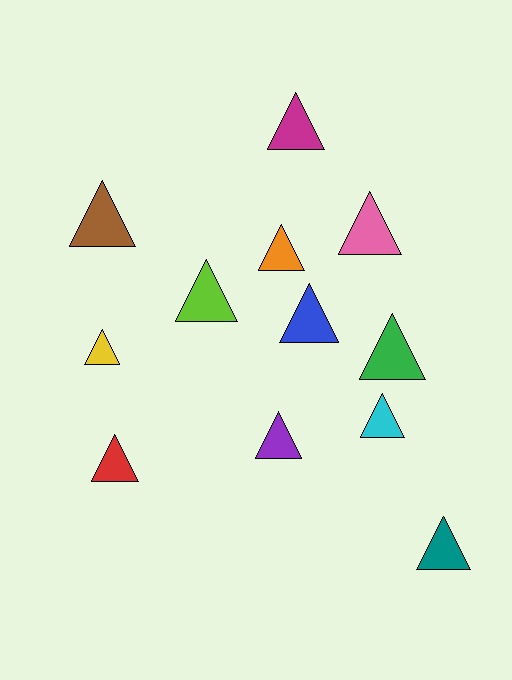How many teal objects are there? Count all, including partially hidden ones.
There is 1 teal object.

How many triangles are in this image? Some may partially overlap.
There are 12 triangles.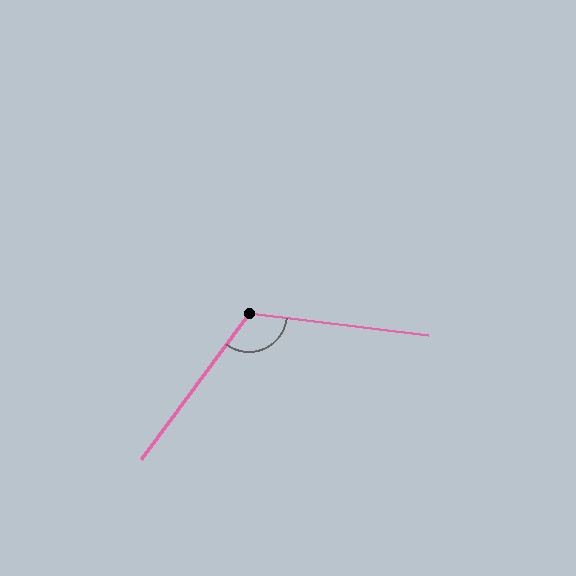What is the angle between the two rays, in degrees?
Approximately 119 degrees.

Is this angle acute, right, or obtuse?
It is obtuse.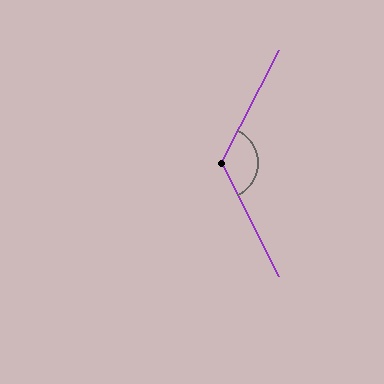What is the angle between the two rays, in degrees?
Approximately 126 degrees.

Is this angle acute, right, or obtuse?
It is obtuse.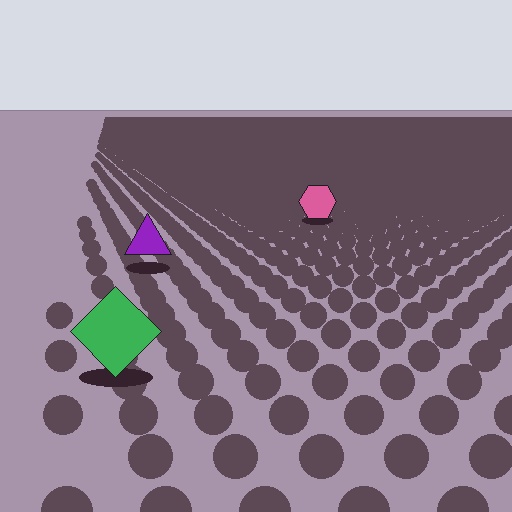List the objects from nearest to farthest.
From nearest to farthest: the green diamond, the purple triangle, the pink hexagon.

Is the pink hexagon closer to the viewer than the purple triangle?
No. The purple triangle is closer — you can tell from the texture gradient: the ground texture is coarser near it.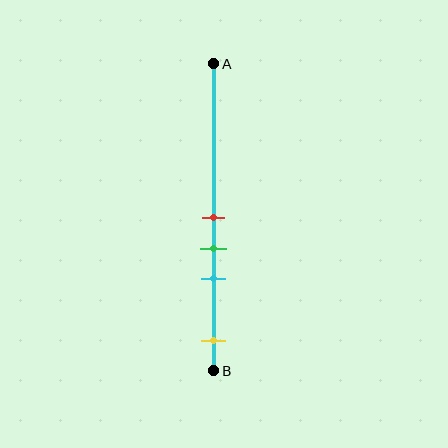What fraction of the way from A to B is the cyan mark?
The cyan mark is approximately 70% (0.7) of the way from A to B.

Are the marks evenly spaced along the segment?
No, the marks are not evenly spaced.